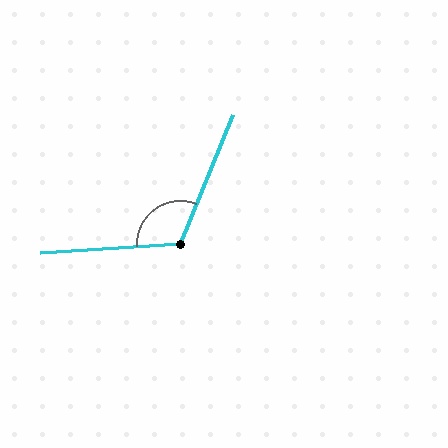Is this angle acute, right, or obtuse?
It is obtuse.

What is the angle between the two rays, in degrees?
Approximately 115 degrees.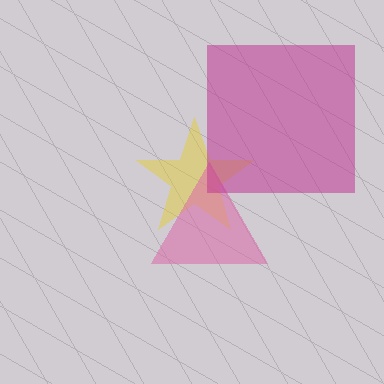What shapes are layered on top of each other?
The layered shapes are: a yellow star, a pink triangle, a magenta square.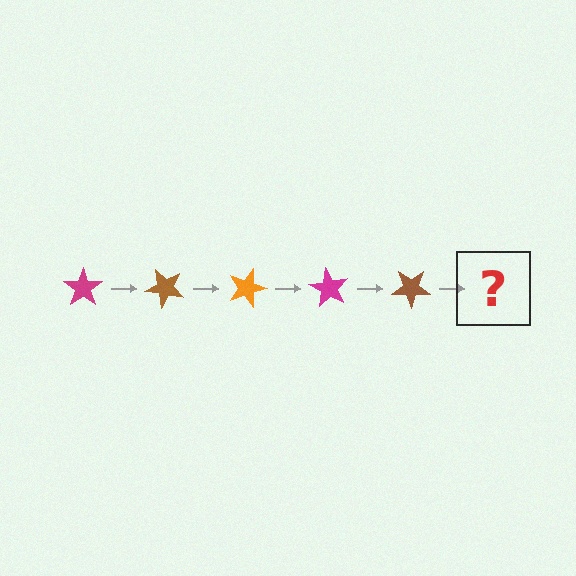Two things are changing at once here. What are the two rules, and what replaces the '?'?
The two rules are that it rotates 45 degrees each step and the color cycles through magenta, brown, and orange. The '?' should be an orange star, rotated 225 degrees from the start.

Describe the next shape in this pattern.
It should be an orange star, rotated 225 degrees from the start.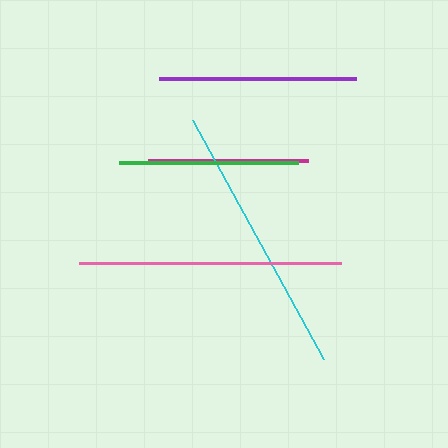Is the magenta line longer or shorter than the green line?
The green line is longer than the magenta line.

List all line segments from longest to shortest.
From longest to shortest: cyan, pink, purple, green, magenta.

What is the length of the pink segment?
The pink segment is approximately 261 pixels long.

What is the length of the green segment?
The green segment is approximately 180 pixels long.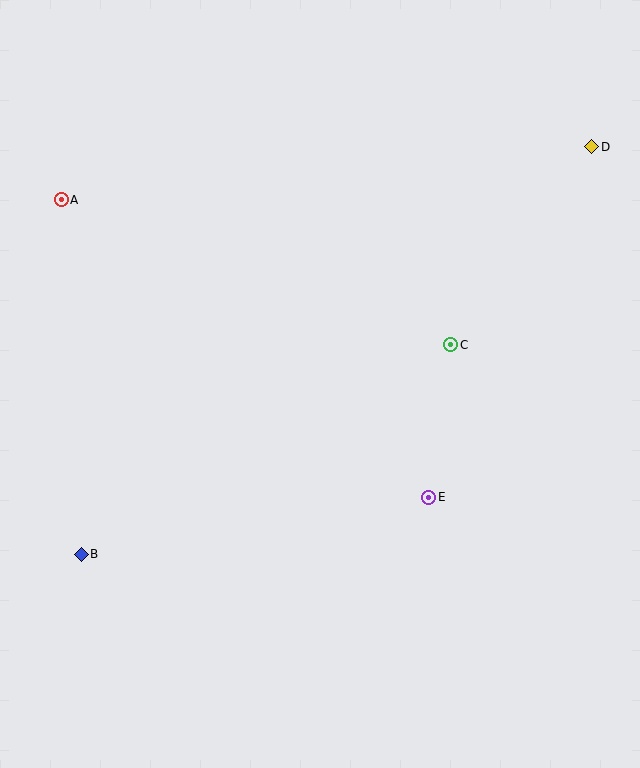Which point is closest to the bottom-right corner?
Point E is closest to the bottom-right corner.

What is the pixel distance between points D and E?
The distance between D and E is 387 pixels.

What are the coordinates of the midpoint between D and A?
The midpoint between D and A is at (327, 173).